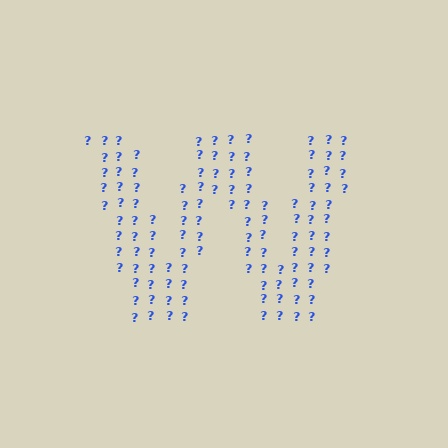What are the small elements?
The small elements are question marks.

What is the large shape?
The large shape is the letter W.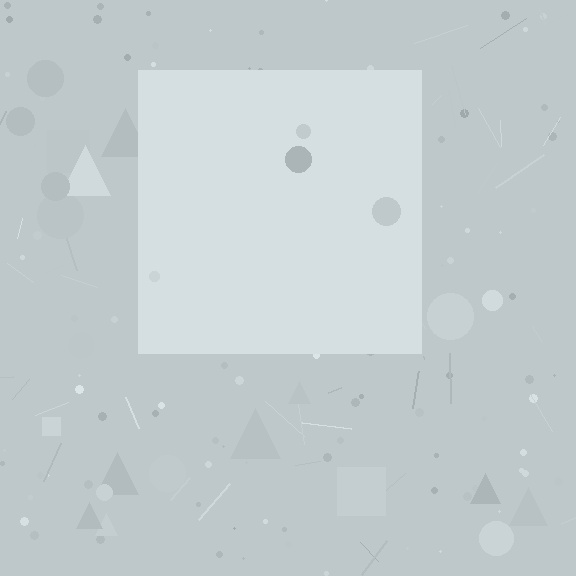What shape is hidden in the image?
A square is hidden in the image.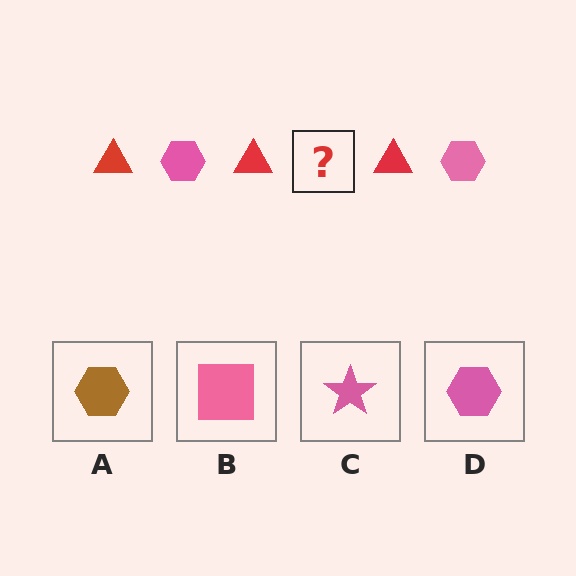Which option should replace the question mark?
Option D.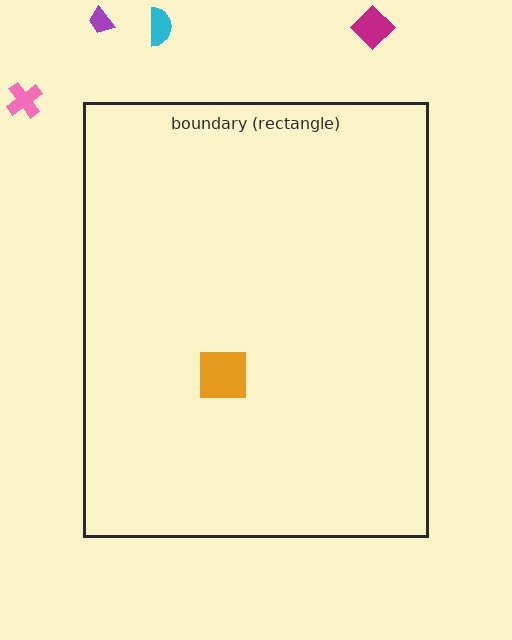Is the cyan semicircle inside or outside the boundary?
Outside.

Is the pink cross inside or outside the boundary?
Outside.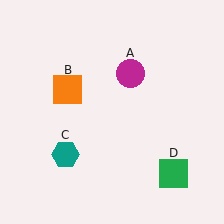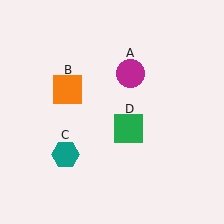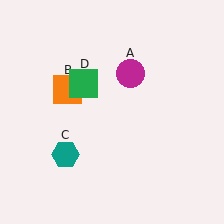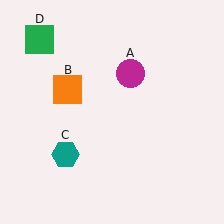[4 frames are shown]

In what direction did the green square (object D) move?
The green square (object D) moved up and to the left.